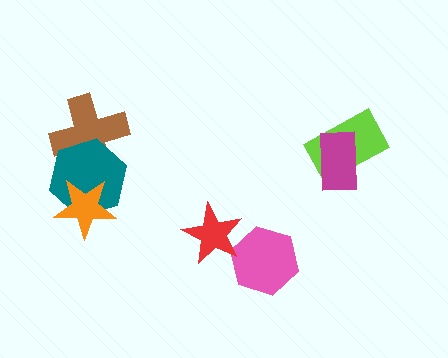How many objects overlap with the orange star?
1 object overlaps with the orange star.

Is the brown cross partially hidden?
Yes, it is partially covered by another shape.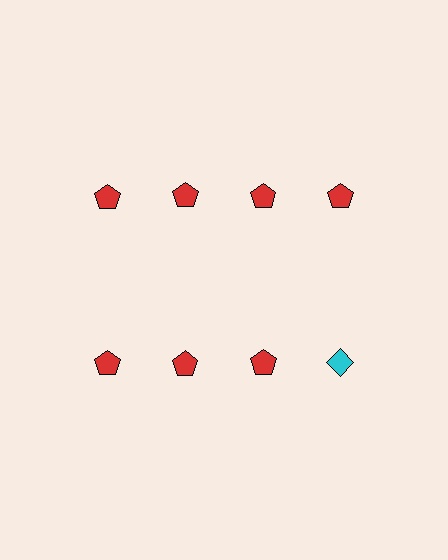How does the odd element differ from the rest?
It differs in both color (cyan instead of red) and shape (diamond instead of pentagon).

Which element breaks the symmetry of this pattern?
The cyan diamond in the second row, second from right column breaks the symmetry. All other shapes are red pentagons.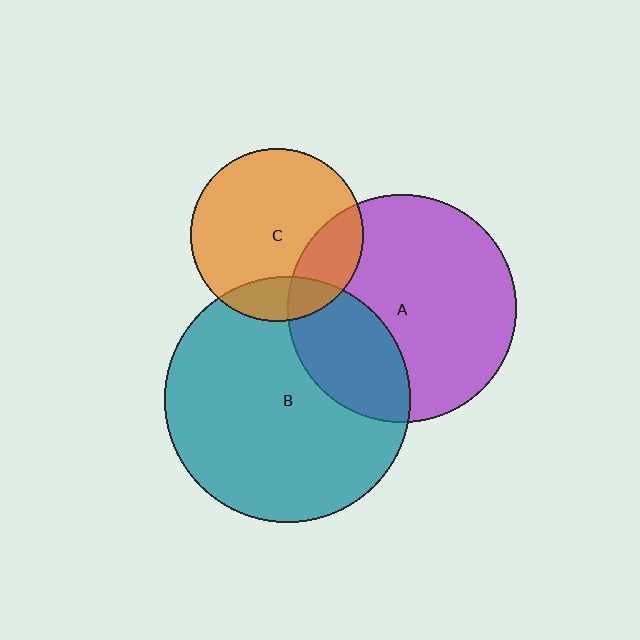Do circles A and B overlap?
Yes.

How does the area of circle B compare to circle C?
Approximately 2.0 times.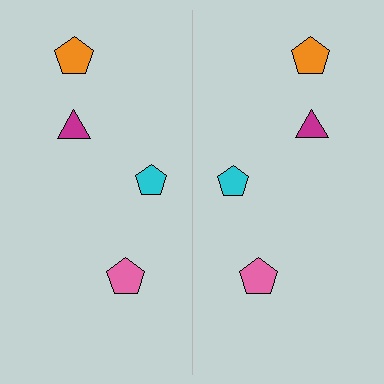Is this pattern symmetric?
Yes, this pattern has bilateral (reflection) symmetry.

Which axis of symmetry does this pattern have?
The pattern has a vertical axis of symmetry running through the center of the image.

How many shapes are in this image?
There are 8 shapes in this image.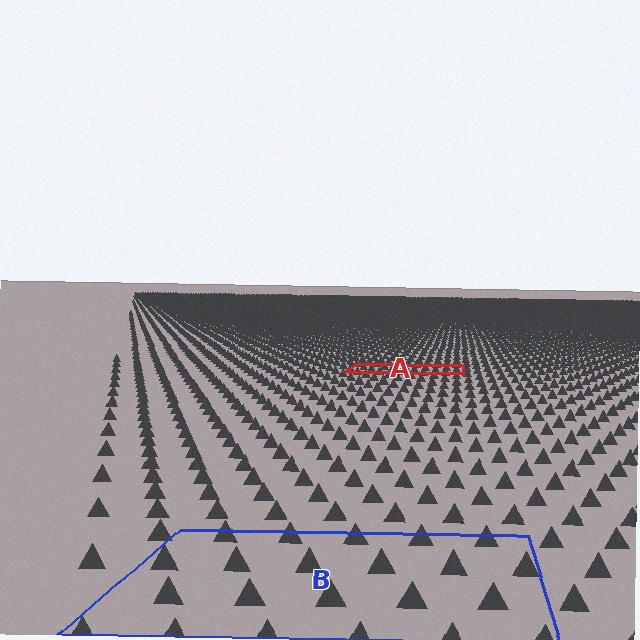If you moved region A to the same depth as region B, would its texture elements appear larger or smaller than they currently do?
They would appear larger. At a closer depth, the same texture elements are projected at a bigger on-screen size.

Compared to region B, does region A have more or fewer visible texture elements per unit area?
Region A has more texture elements per unit area — they are packed more densely because it is farther away.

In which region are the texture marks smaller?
The texture marks are smaller in region A, because it is farther away.